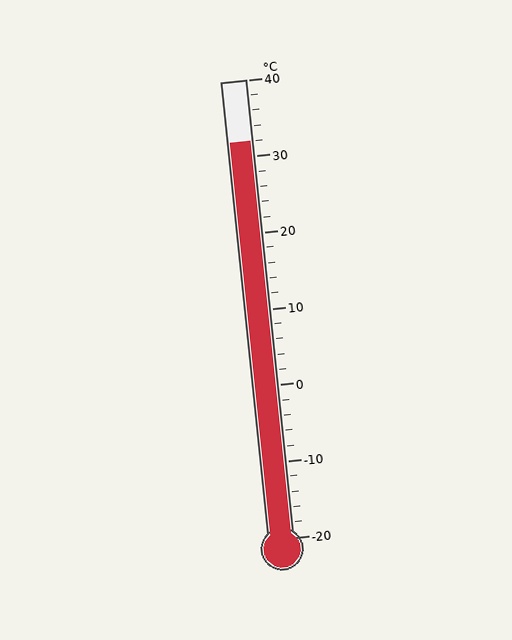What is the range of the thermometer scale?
The thermometer scale ranges from -20°C to 40°C.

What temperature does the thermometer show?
The thermometer shows approximately 32°C.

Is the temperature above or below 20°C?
The temperature is above 20°C.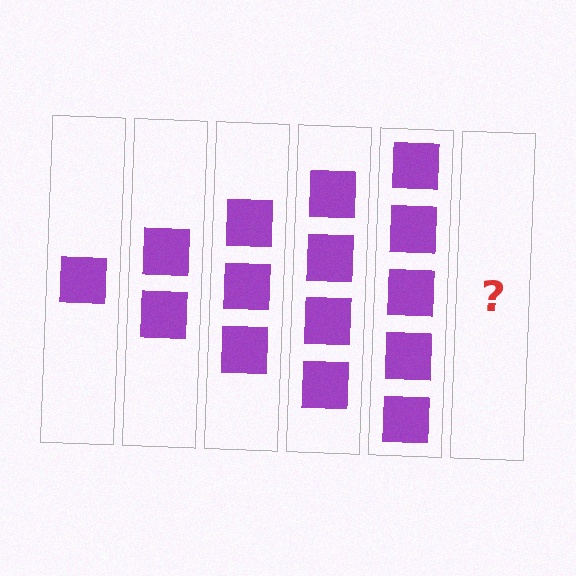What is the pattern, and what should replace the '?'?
The pattern is that each step adds one more square. The '?' should be 6 squares.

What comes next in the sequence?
The next element should be 6 squares.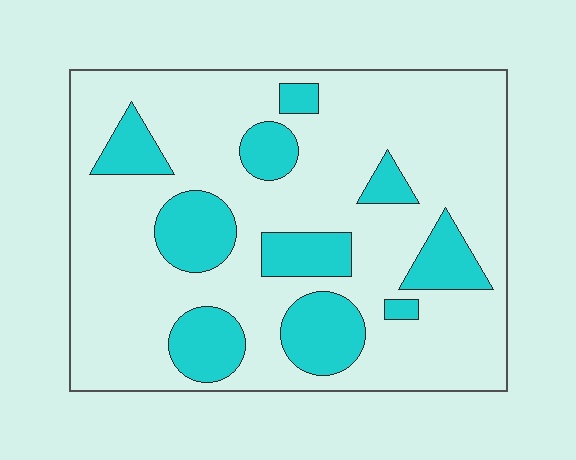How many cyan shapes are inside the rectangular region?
10.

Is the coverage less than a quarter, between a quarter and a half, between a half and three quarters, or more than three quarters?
Less than a quarter.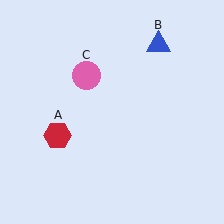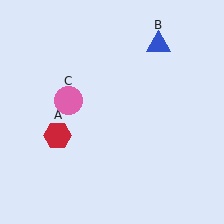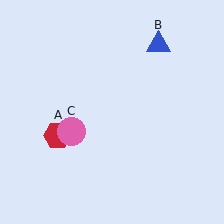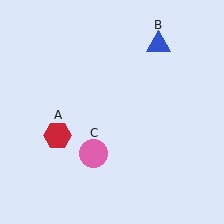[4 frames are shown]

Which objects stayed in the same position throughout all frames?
Red hexagon (object A) and blue triangle (object B) remained stationary.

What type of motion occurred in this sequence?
The pink circle (object C) rotated counterclockwise around the center of the scene.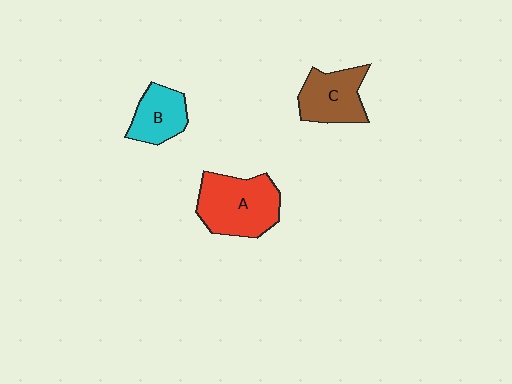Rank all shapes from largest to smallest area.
From largest to smallest: A (red), C (brown), B (cyan).